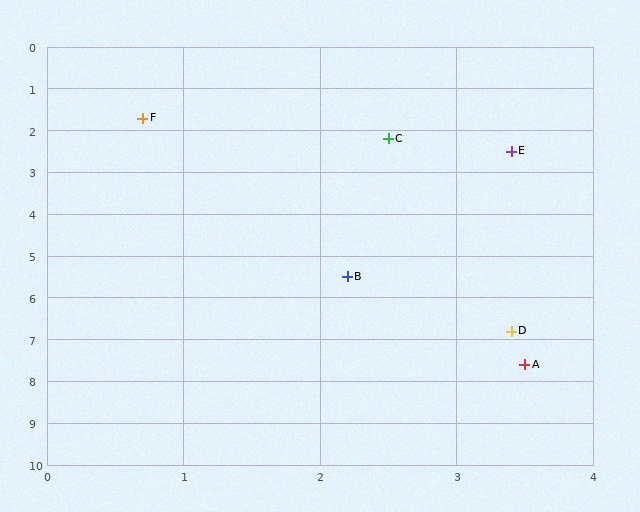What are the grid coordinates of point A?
Point A is at approximately (3.5, 7.6).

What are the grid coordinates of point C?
Point C is at approximately (2.5, 2.2).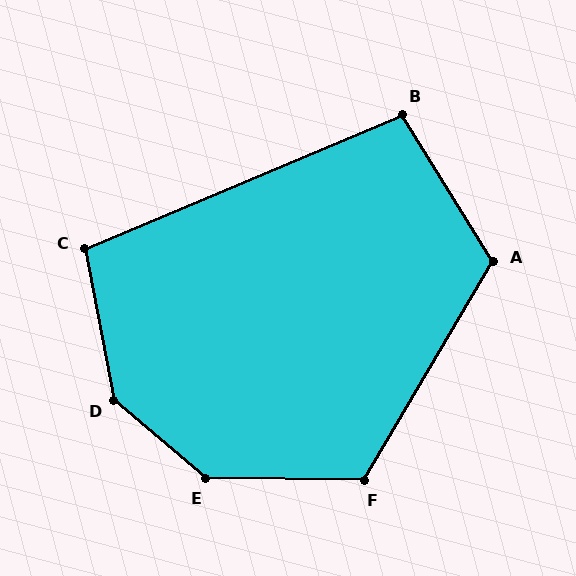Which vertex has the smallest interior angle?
B, at approximately 99 degrees.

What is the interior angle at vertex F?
Approximately 120 degrees (obtuse).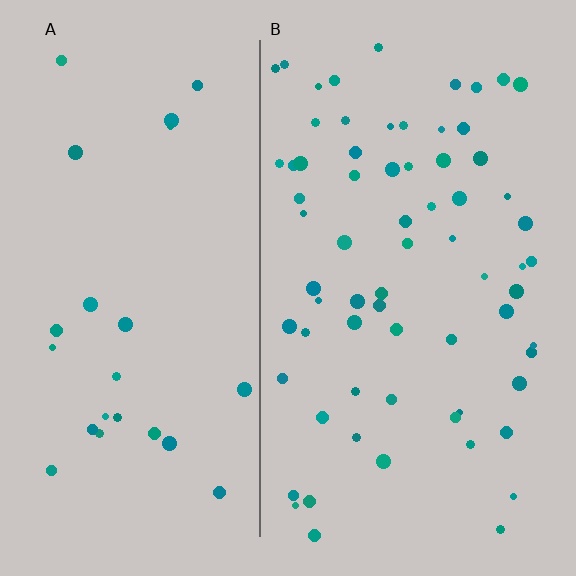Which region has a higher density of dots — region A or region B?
B (the right).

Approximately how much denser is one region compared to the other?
Approximately 2.8× — region B over region A.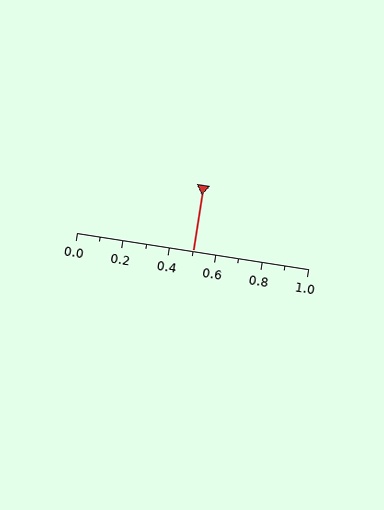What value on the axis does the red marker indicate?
The marker indicates approximately 0.5.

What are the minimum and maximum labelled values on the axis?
The axis runs from 0.0 to 1.0.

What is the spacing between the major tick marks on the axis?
The major ticks are spaced 0.2 apart.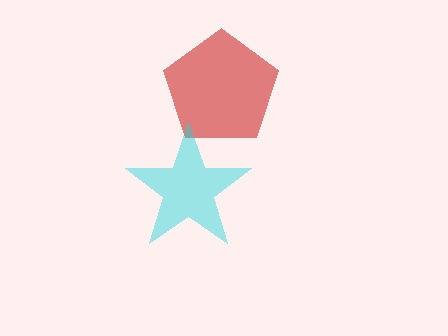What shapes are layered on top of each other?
The layered shapes are: a red pentagon, a cyan star.